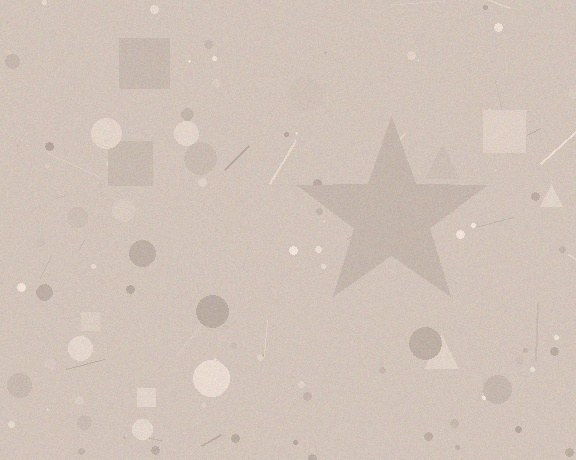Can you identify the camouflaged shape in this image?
The camouflaged shape is a star.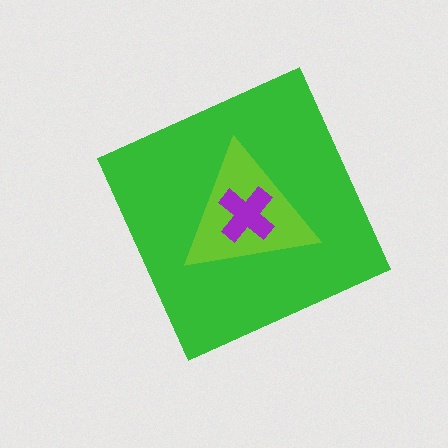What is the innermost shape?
The purple cross.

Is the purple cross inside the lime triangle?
Yes.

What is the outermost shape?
The green diamond.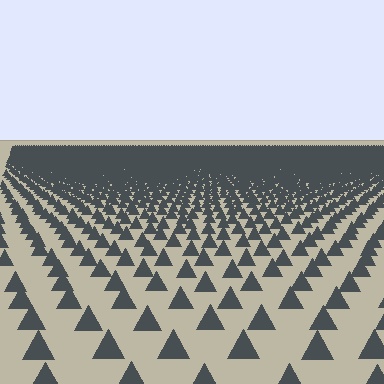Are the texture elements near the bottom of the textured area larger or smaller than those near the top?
Larger. Near the bottom, elements are closer to the viewer and appear at a bigger on-screen size.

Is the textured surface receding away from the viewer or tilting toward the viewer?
The surface is receding away from the viewer. Texture elements get smaller and denser toward the top.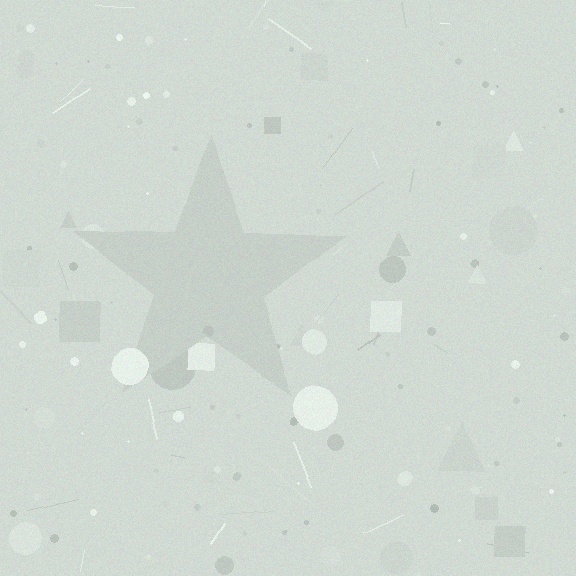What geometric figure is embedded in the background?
A star is embedded in the background.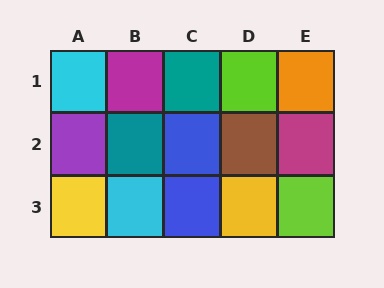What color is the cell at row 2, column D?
Brown.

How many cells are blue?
2 cells are blue.